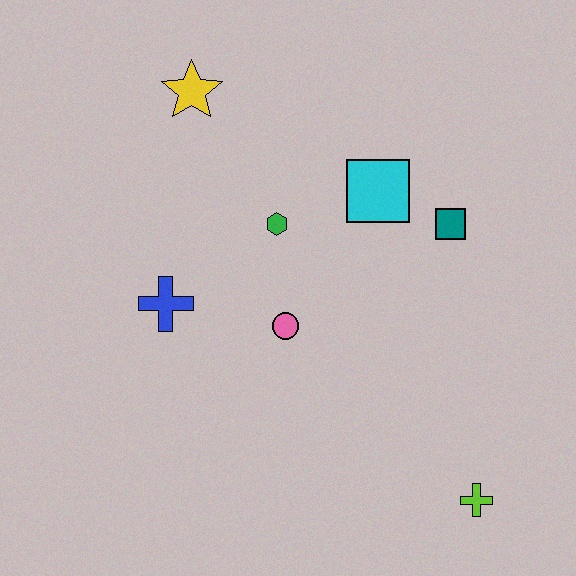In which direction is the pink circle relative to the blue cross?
The pink circle is to the right of the blue cross.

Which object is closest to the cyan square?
The teal square is closest to the cyan square.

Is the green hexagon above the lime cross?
Yes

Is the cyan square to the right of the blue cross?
Yes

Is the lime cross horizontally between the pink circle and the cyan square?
No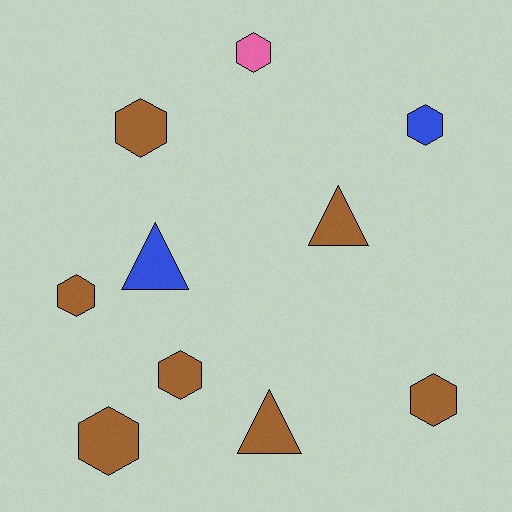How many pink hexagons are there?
There is 1 pink hexagon.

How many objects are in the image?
There are 10 objects.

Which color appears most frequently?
Brown, with 7 objects.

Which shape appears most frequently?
Hexagon, with 7 objects.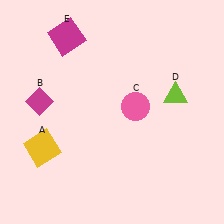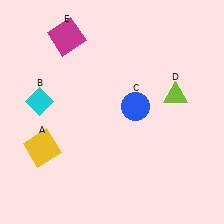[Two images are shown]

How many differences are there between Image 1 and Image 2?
There are 2 differences between the two images.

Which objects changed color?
B changed from magenta to cyan. C changed from pink to blue.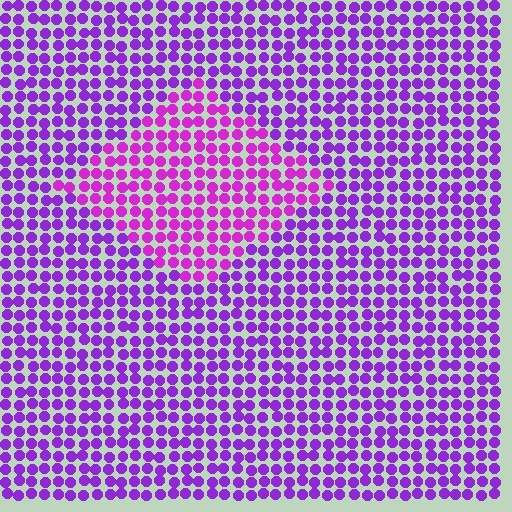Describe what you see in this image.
The image is filled with small purple elements in a uniform arrangement. A diamond-shaped region is visible where the elements are tinted to a slightly different hue, forming a subtle color boundary.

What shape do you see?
I see a diamond.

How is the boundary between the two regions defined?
The boundary is defined purely by a slight shift in hue (about 24 degrees). Spacing, size, and orientation are identical on both sides.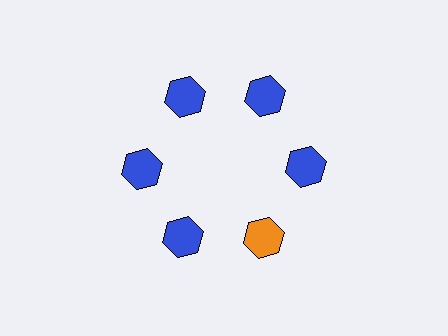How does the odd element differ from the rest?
It has a different color: orange instead of blue.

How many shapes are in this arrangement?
There are 6 shapes arranged in a ring pattern.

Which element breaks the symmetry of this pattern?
The orange hexagon at roughly the 5 o'clock position breaks the symmetry. All other shapes are blue hexagons.